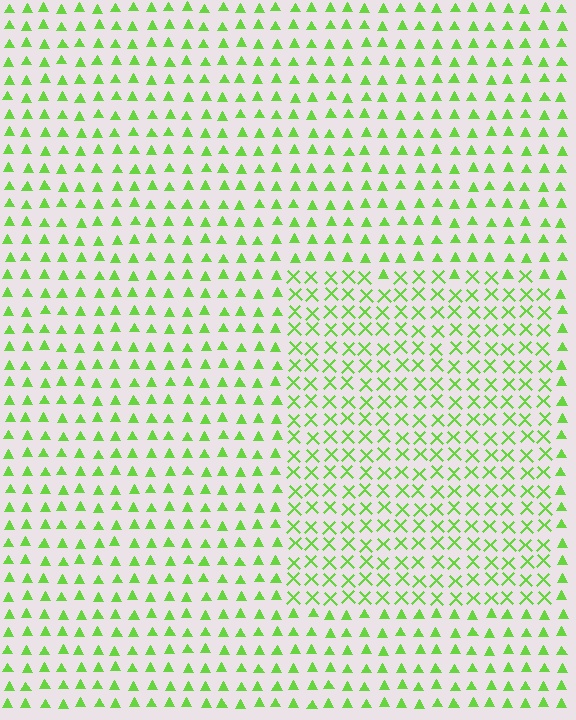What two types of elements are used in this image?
The image uses X marks inside the rectangle region and triangles outside it.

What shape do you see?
I see a rectangle.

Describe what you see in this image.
The image is filled with small lime elements arranged in a uniform grid. A rectangle-shaped region contains X marks, while the surrounding area contains triangles. The boundary is defined purely by the change in element shape.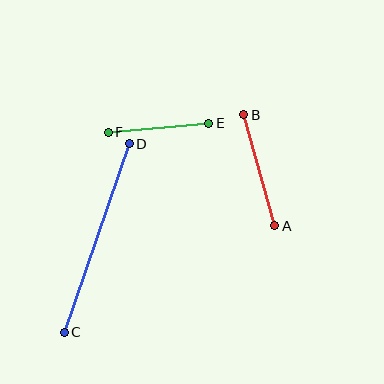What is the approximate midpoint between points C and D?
The midpoint is at approximately (97, 238) pixels.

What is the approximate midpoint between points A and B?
The midpoint is at approximately (259, 170) pixels.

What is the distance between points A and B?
The distance is approximately 115 pixels.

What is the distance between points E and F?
The distance is approximately 101 pixels.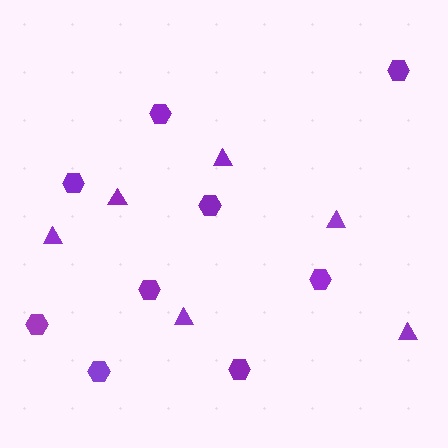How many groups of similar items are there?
There are 2 groups: one group of triangles (6) and one group of hexagons (9).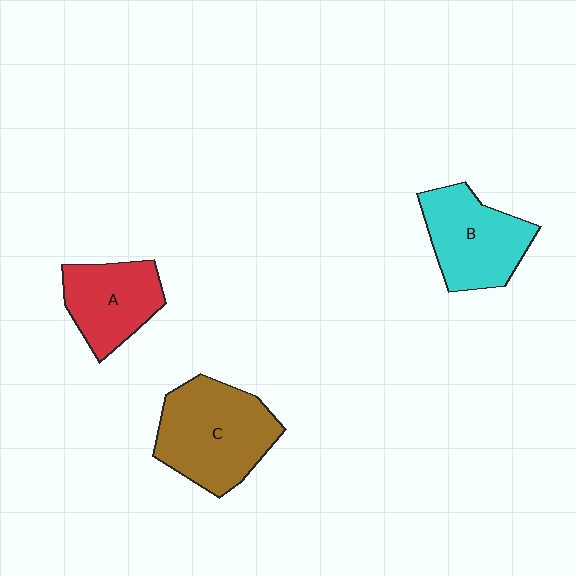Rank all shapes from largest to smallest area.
From largest to smallest: C (brown), B (cyan), A (red).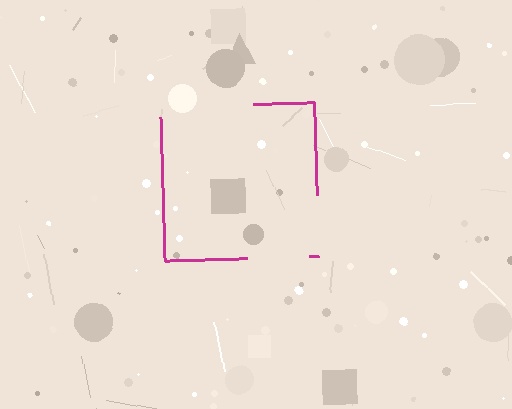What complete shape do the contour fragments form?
The contour fragments form a square.